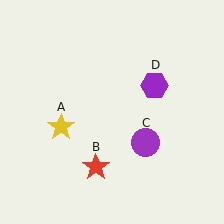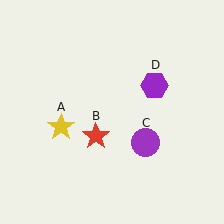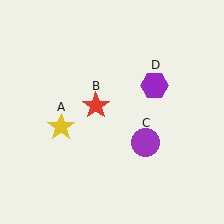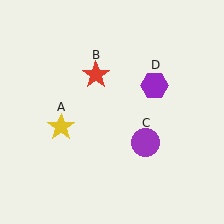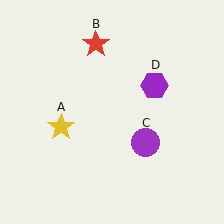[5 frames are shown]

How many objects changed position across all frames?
1 object changed position: red star (object B).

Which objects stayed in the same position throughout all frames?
Yellow star (object A) and purple circle (object C) and purple hexagon (object D) remained stationary.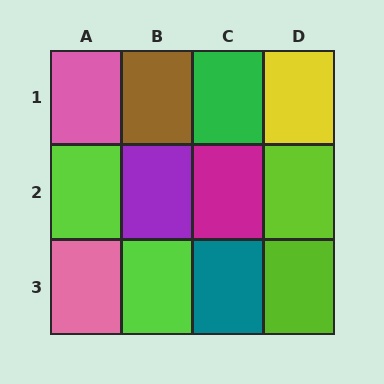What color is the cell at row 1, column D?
Yellow.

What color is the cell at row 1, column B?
Brown.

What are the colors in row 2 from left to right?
Lime, purple, magenta, lime.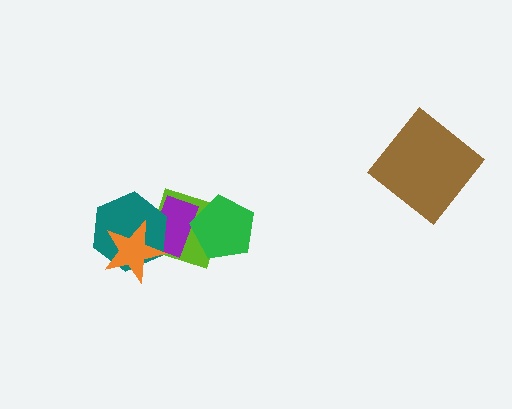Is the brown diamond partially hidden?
No, no other shape covers it.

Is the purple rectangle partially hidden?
Yes, it is partially covered by another shape.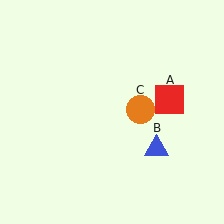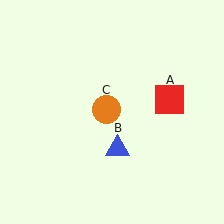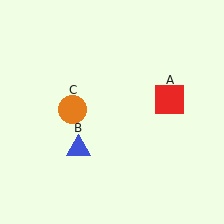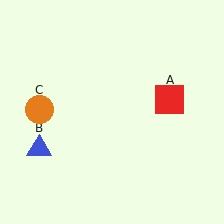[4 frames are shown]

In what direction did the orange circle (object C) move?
The orange circle (object C) moved left.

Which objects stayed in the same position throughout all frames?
Red square (object A) remained stationary.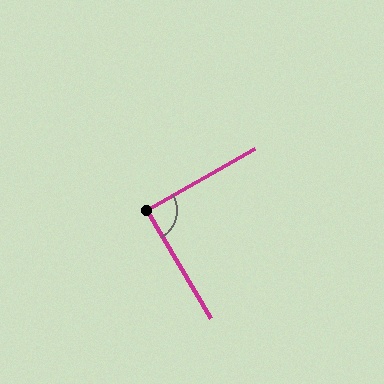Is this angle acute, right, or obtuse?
It is approximately a right angle.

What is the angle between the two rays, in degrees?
Approximately 89 degrees.